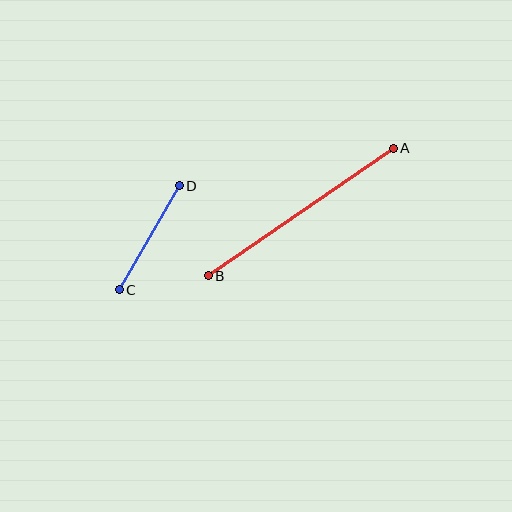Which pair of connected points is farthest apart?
Points A and B are farthest apart.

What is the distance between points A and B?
The distance is approximately 225 pixels.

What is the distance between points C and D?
The distance is approximately 120 pixels.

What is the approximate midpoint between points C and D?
The midpoint is at approximately (149, 238) pixels.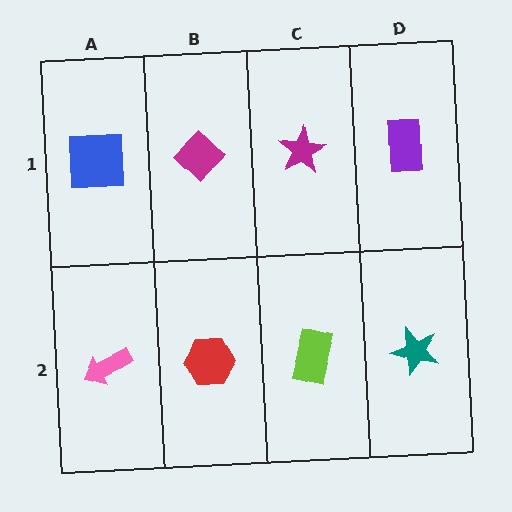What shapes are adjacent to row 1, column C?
A lime rectangle (row 2, column C), a magenta diamond (row 1, column B), a purple rectangle (row 1, column D).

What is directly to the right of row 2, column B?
A lime rectangle.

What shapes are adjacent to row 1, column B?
A red hexagon (row 2, column B), a blue square (row 1, column A), a magenta star (row 1, column C).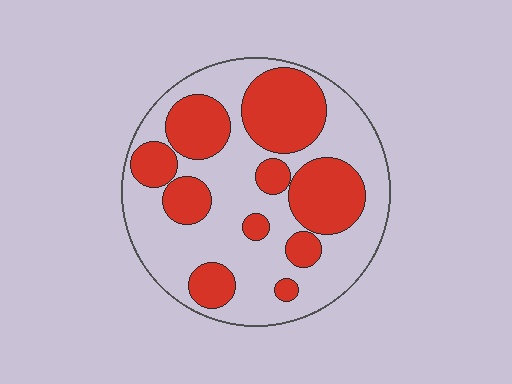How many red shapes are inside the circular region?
10.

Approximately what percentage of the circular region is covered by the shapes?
Approximately 40%.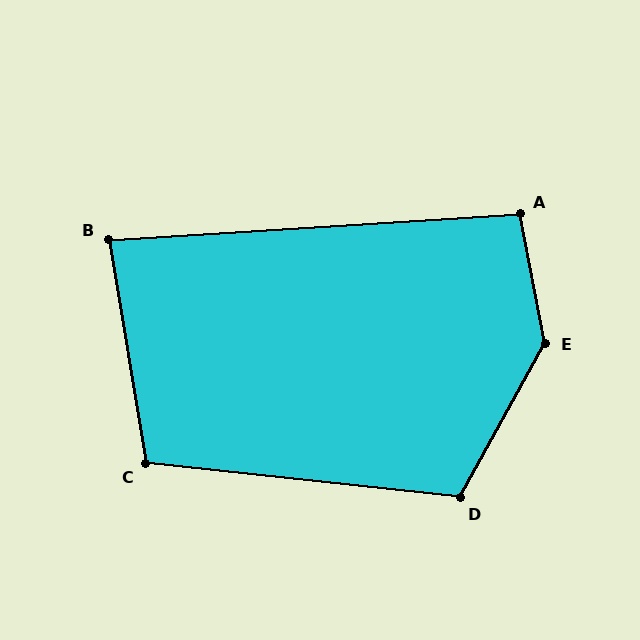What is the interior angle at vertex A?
Approximately 98 degrees (obtuse).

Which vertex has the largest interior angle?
E, at approximately 140 degrees.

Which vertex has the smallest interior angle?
B, at approximately 84 degrees.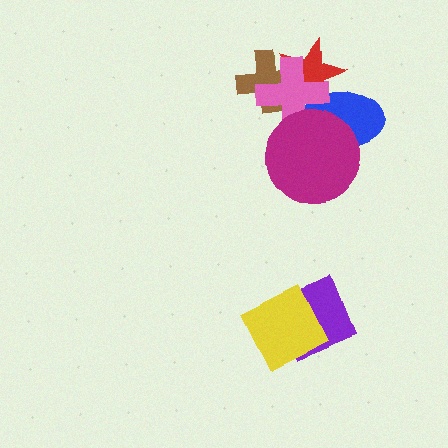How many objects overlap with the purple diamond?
1 object overlaps with the purple diamond.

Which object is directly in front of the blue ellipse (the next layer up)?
The pink cross is directly in front of the blue ellipse.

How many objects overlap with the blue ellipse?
3 objects overlap with the blue ellipse.